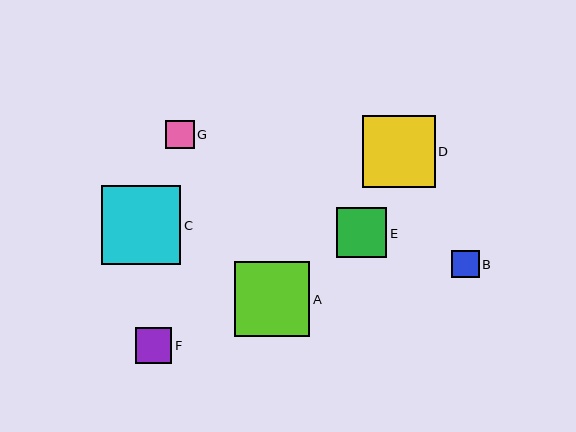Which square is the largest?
Square C is the largest with a size of approximately 79 pixels.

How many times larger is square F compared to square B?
Square F is approximately 1.3 times the size of square B.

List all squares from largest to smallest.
From largest to smallest: C, A, D, E, F, G, B.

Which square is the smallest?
Square B is the smallest with a size of approximately 28 pixels.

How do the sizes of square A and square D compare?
Square A and square D are approximately the same size.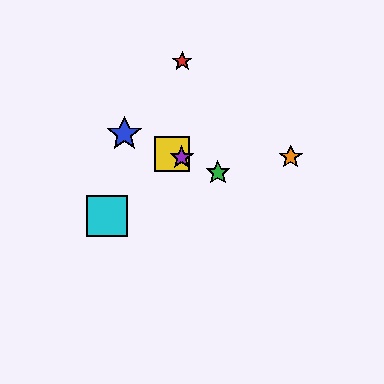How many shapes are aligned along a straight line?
4 shapes (the blue star, the green star, the yellow square, the purple star) are aligned along a straight line.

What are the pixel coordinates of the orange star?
The orange star is at (291, 157).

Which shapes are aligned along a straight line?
The blue star, the green star, the yellow square, the purple star are aligned along a straight line.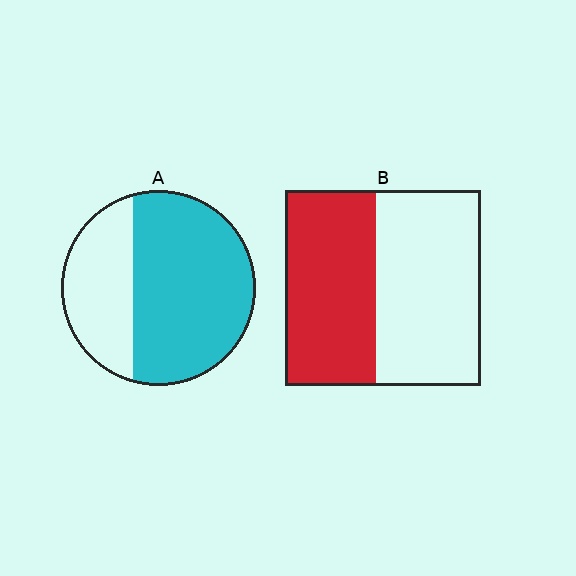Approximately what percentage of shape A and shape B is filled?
A is approximately 65% and B is approximately 45%.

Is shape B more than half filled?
Roughly half.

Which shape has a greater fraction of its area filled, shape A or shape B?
Shape A.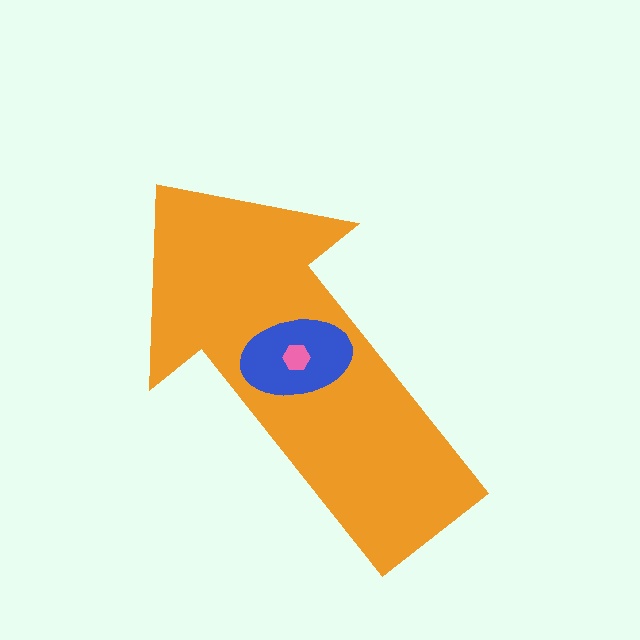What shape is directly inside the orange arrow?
The blue ellipse.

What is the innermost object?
The pink hexagon.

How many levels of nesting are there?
3.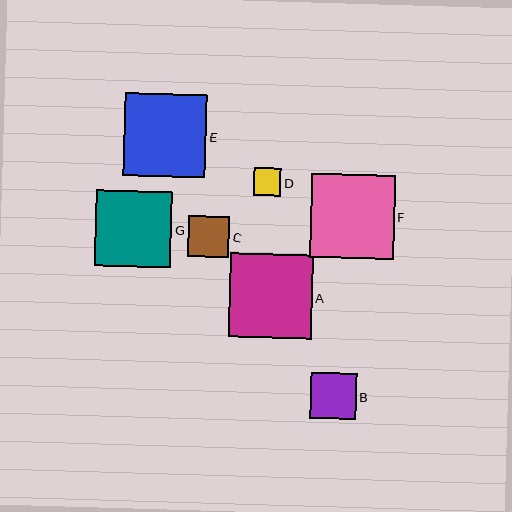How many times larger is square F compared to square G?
Square F is approximately 1.1 times the size of square G.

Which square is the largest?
Square F is the largest with a size of approximately 84 pixels.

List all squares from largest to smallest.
From largest to smallest: F, A, E, G, B, C, D.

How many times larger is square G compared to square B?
Square G is approximately 1.7 times the size of square B.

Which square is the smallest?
Square D is the smallest with a size of approximately 28 pixels.